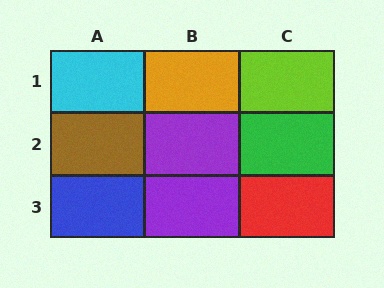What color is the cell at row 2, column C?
Green.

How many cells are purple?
2 cells are purple.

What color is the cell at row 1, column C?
Lime.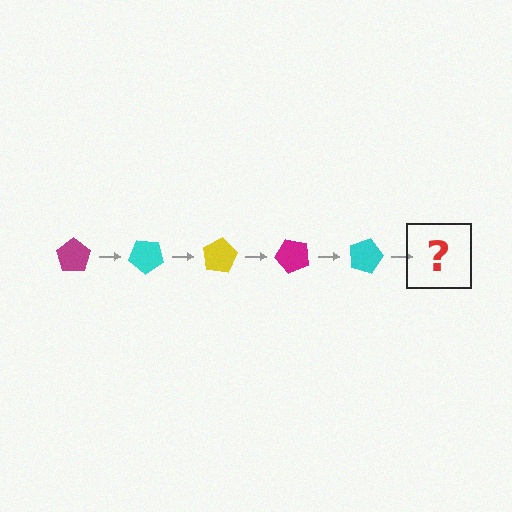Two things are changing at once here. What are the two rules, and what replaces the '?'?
The two rules are that it rotates 40 degrees each step and the color cycles through magenta, cyan, and yellow. The '?' should be a yellow pentagon, rotated 200 degrees from the start.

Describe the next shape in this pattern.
It should be a yellow pentagon, rotated 200 degrees from the start.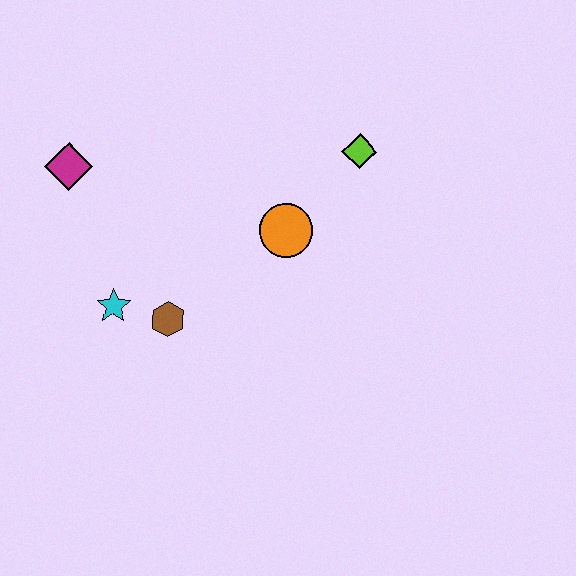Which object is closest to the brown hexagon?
The cyan star is closest to the brown hexagon.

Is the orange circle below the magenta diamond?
Yes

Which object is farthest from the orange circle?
The magenta diamond is farthest from the orange circle.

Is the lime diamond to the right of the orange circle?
Yes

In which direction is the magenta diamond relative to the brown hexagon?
The magenta diamond is above the brown hexagon.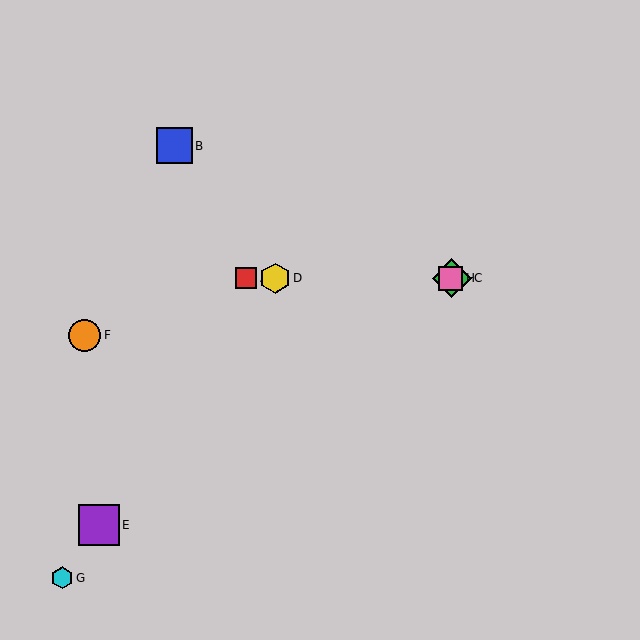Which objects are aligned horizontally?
Objects A, C, D, H are aligned horizontally.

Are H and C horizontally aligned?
Yes, both are at y≈278.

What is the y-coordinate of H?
Object H is at y≈278.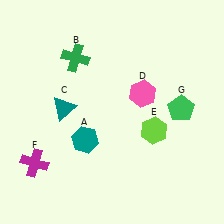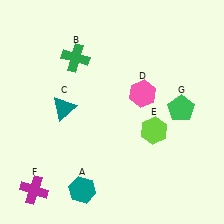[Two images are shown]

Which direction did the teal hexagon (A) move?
The teal hexagon (A) moved down.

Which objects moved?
The objects that moved are: the teal hexagon (A), the magenta cross (F).